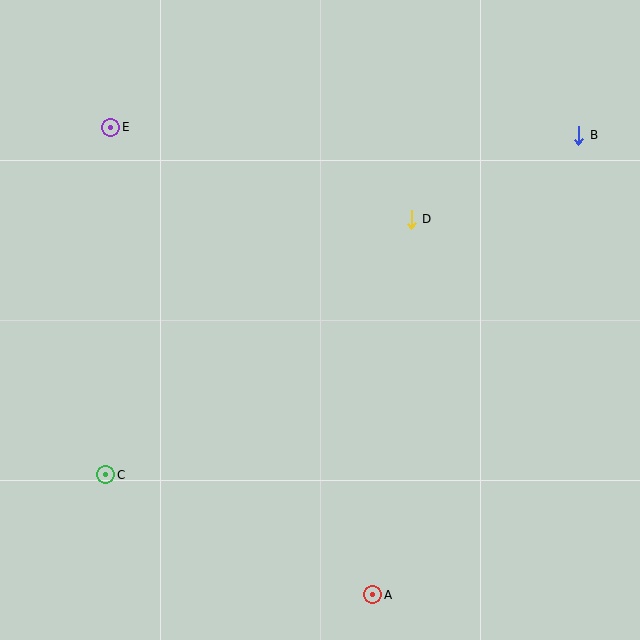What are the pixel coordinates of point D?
Point D is at (411, 219).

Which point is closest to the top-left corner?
Point E is closest to the top-left corner.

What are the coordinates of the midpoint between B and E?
The midpoint between B and E is at (345, 131).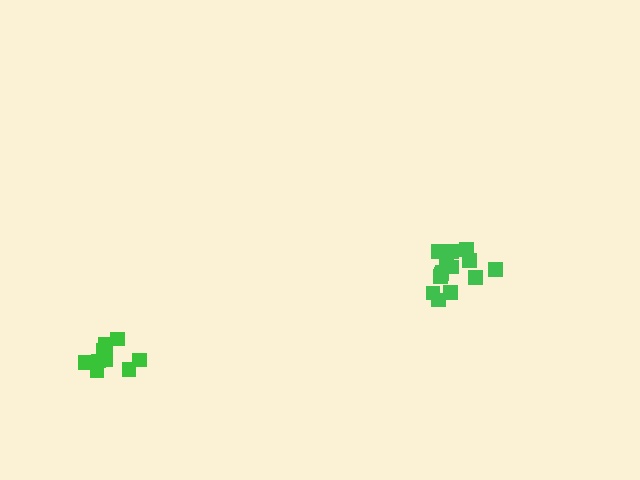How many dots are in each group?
Group 1: 14 dots, Group 2: 9 dots (23 total).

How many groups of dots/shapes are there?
There are 2 groups.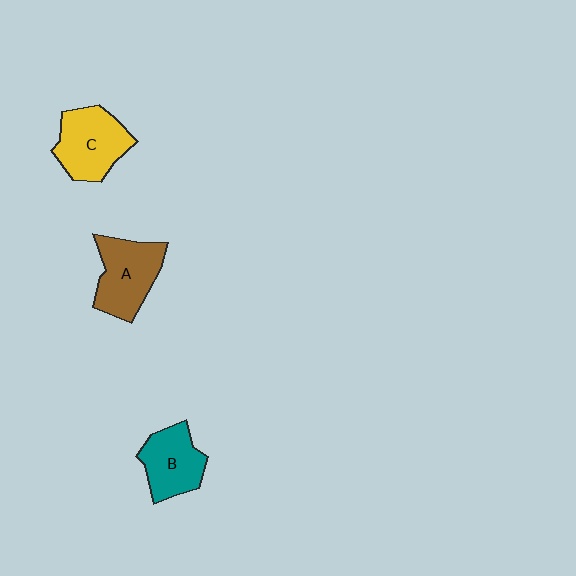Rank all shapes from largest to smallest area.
From largest to smallest: A (brown), C (yellow), B (teal).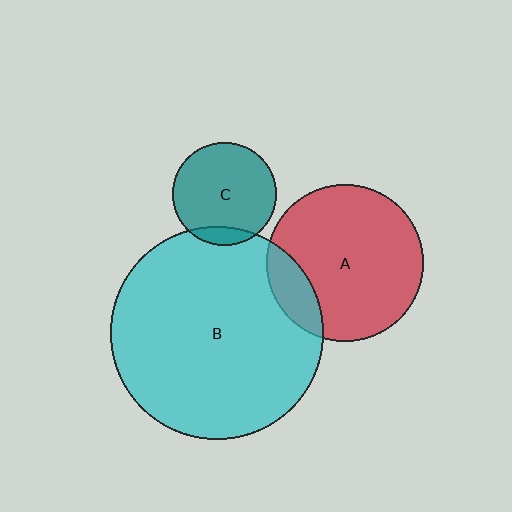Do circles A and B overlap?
Yes.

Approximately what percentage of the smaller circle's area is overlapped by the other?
Approximately 15%.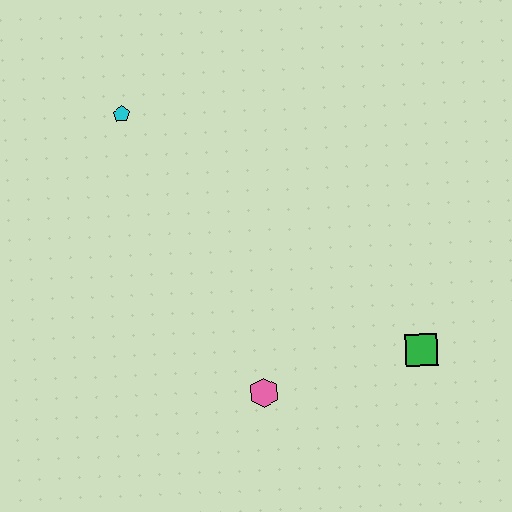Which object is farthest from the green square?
The cyan pentagon is farthest from the green square.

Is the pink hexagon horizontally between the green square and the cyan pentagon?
Yes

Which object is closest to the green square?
The pink hexagon is closest to the green square.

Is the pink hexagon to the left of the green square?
Yes